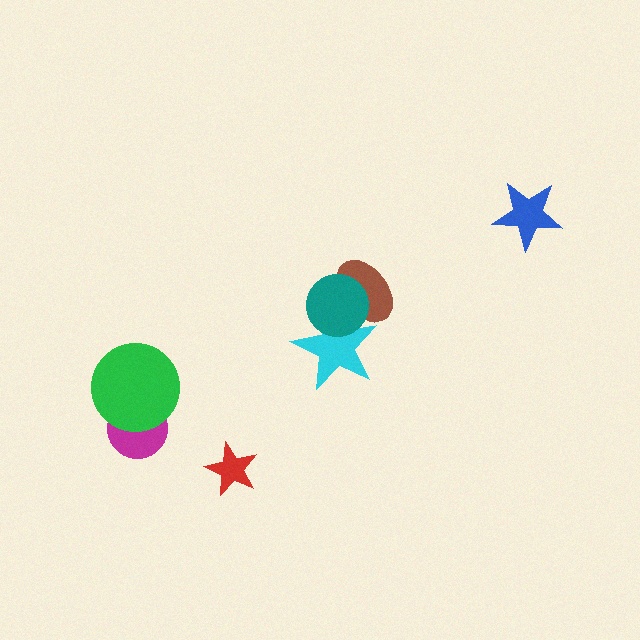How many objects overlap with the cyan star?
2 objects overlap with the cyan star.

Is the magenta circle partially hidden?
Yes, it is partially covered by another shape.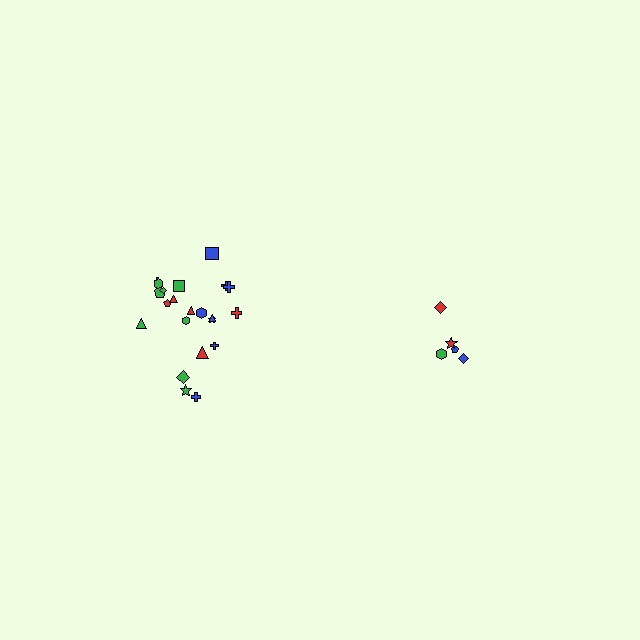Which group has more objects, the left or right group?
The left group.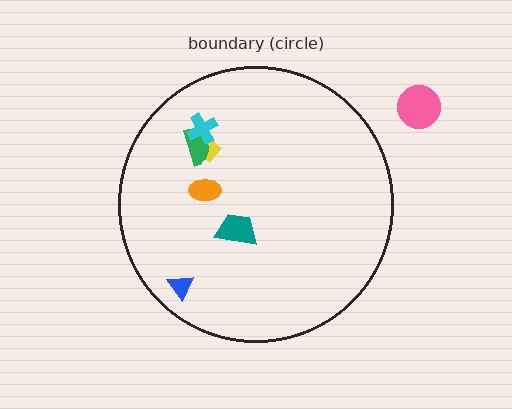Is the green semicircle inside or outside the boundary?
Inside.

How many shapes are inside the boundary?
6 inside, 1 outside.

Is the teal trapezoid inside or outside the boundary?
Inside.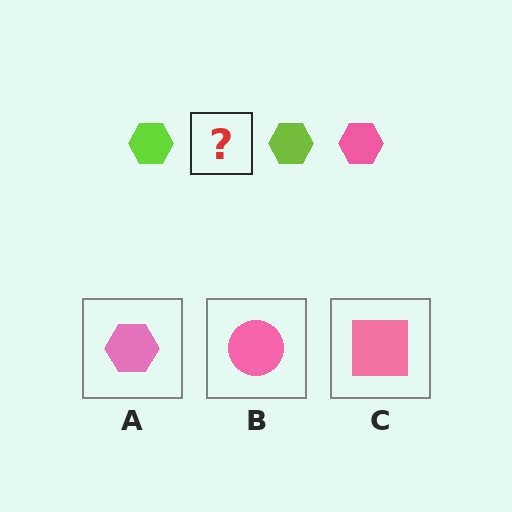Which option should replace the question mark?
Option A.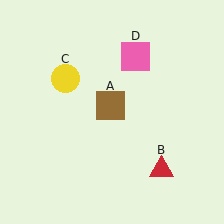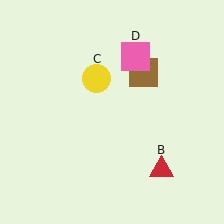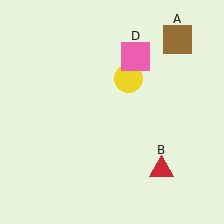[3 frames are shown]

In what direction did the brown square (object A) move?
The brown square (object A) moved up and to the right.